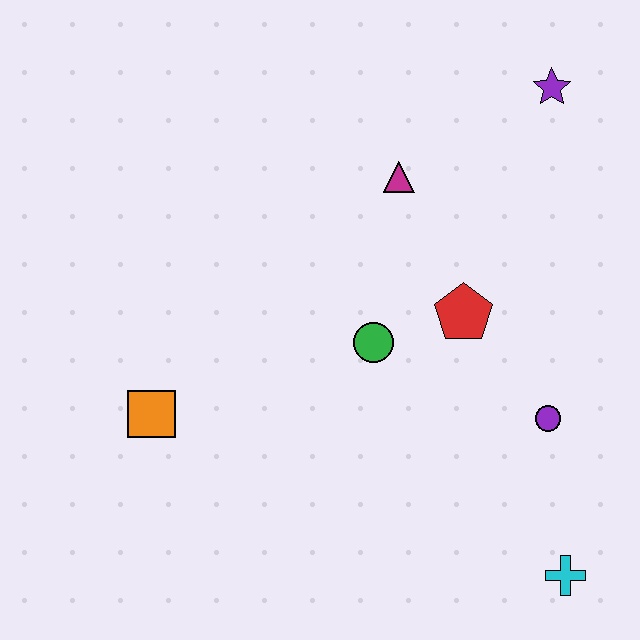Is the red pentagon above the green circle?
Yes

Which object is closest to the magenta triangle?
The red pentagon is closest to the magenta triangle.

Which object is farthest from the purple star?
The orange square is farthest from the purple star.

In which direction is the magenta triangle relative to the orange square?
The magenta triangle is to the right of the orange square.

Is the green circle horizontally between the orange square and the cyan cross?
Yes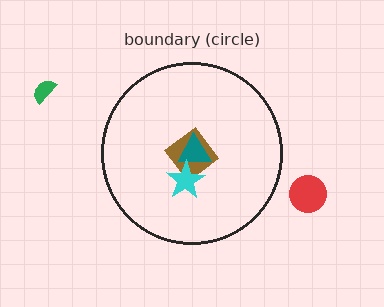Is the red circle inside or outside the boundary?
Outside.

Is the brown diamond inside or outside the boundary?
Inside.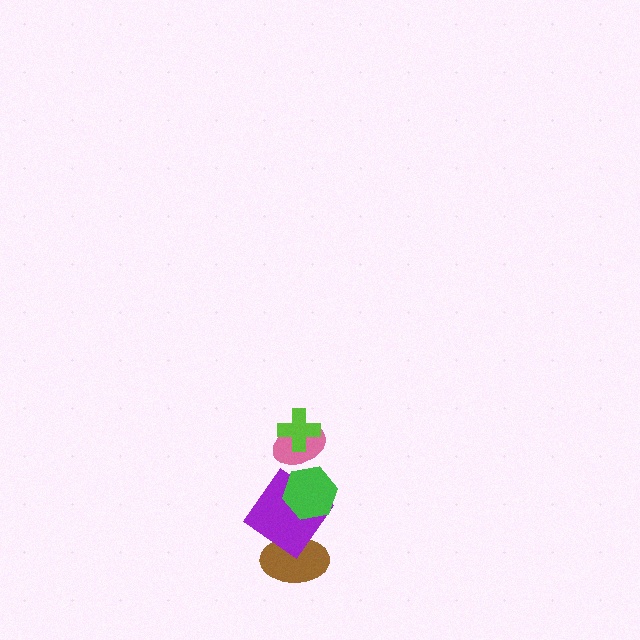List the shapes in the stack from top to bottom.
From top to bottom: the lime cross, the pink ellipse, the green hexagon, the purple diamond, the brown ellipse.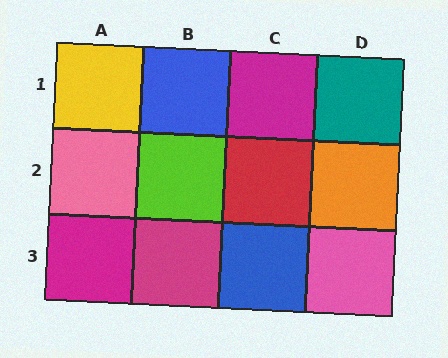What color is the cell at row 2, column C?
Red.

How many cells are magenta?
3 cells are magenta.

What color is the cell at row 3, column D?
Pink.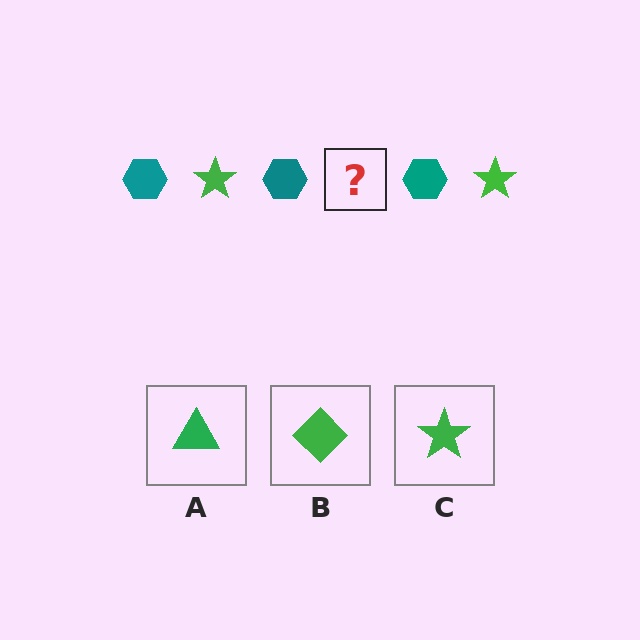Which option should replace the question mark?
Option C.